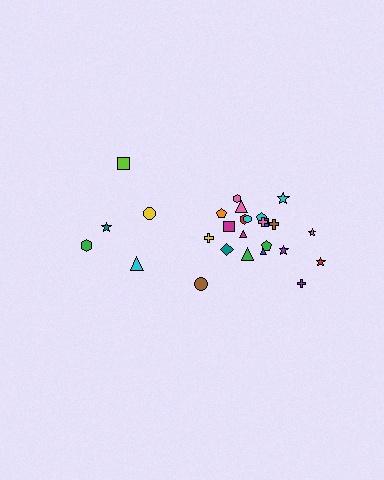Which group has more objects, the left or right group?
The right group.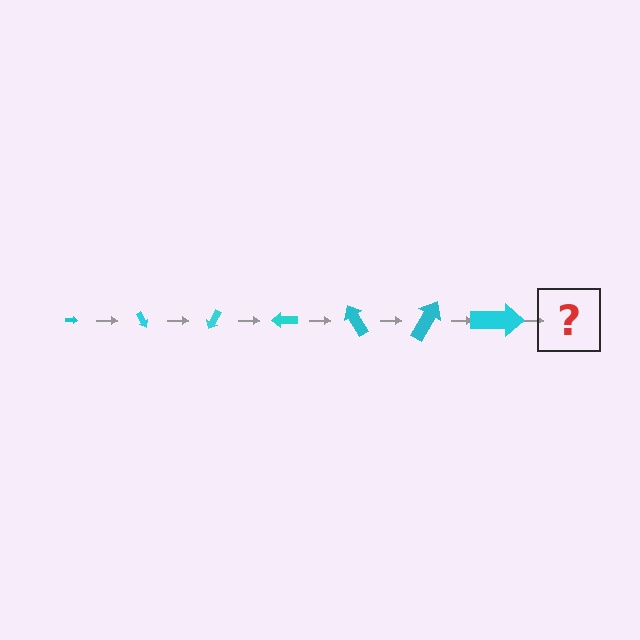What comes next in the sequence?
The next element should be an arrow, larger than the previous one and rotated 420 degrees from the start.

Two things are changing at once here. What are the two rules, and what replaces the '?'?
The two rules are that the arrow grows larger each step and it rotates 60 degrees each step. The '?' should be an arrow, larger than the previous one and rotated 420 degrees from the start.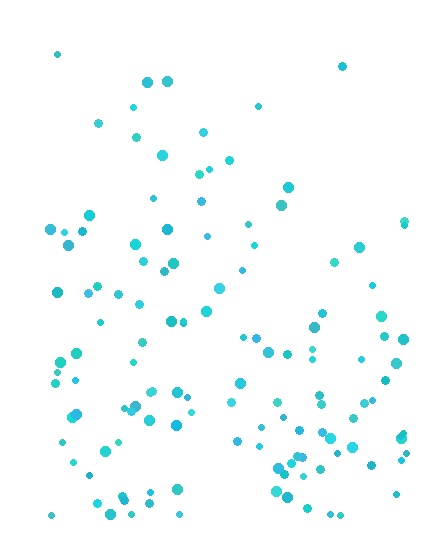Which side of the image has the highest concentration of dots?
The bottom.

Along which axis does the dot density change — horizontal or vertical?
Vertical.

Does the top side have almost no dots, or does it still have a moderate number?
Still a moderate number, just noticeably fewer than the bottom.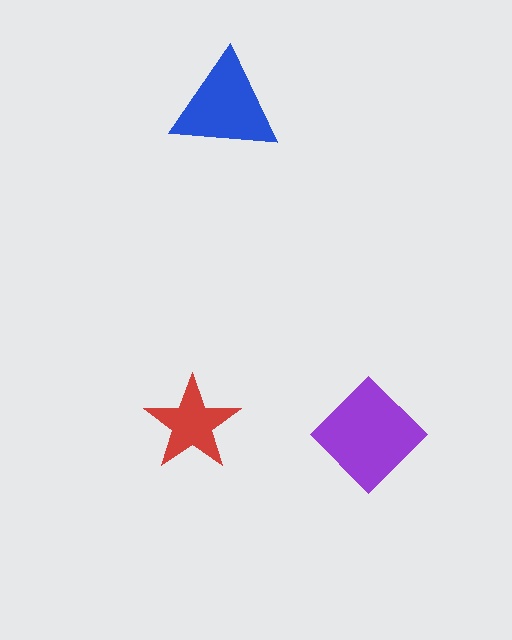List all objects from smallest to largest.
The red star, the blue triangle, the purple diamond.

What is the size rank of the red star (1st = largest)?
3rd.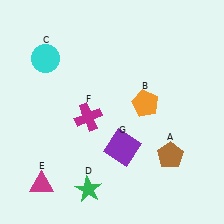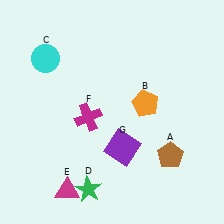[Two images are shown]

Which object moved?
The magenta triangle (E) moved right.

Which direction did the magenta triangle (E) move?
The magenta triangle (E) moved right.